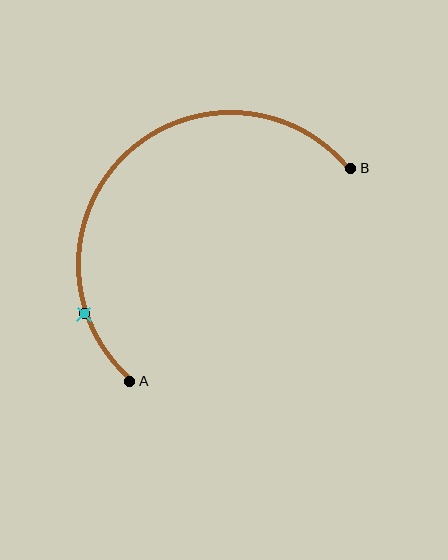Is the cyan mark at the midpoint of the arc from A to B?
No. The cyan mark lies on the arc but is closer to endpoint A. The arc midpoint would be at the point on the curve equidistant along the arc from both A and B.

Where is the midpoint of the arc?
The arc midpoint is the point on the curve farthest from the straight line joining A and B. It sits above and to the left of that line.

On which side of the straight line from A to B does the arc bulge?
The arc bulges above and to the left of the straight line connecting A and B.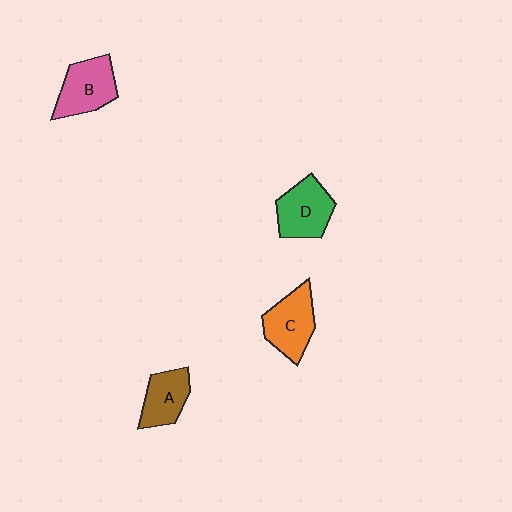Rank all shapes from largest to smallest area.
From largest to smallest: C (orange), B (pink), D (green), A (brown).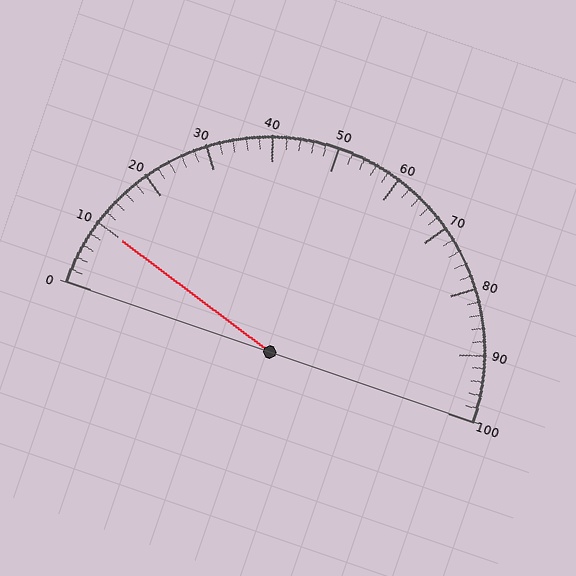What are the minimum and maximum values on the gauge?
The gauge ranges from 0 to 100.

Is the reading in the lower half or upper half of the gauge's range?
The reading is in the lower half of the range (0 to 100).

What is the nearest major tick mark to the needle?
The nearest major tick mark is 10.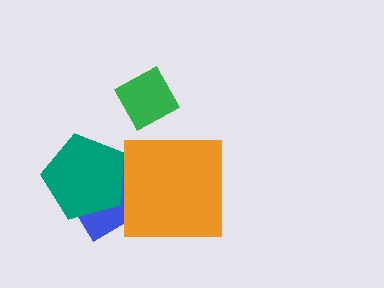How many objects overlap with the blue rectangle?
2 objects overlap with the blue rectangle.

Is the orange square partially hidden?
No, no other shape covers it.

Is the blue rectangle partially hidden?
Yes, it is partially covered by another shape.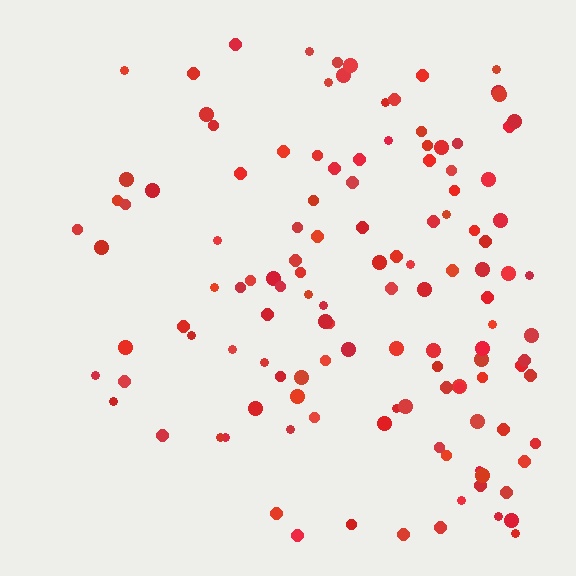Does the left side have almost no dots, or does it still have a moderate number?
Still a moderate number, just noticeably fewer than the right.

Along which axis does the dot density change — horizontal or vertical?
Horizontal.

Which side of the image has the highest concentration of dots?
The right.